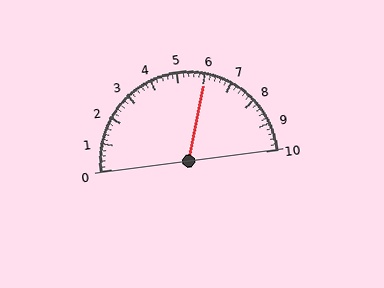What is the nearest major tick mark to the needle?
The nearest major tick mark is 6.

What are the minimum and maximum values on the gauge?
The gauge ranges from 0 to 10.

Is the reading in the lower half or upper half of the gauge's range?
The reading is in the upper half of the range (0 to 10).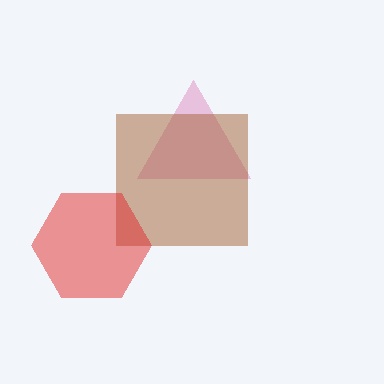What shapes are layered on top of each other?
The layered shapes are: a pink triangle, a brown square, a red hexagon.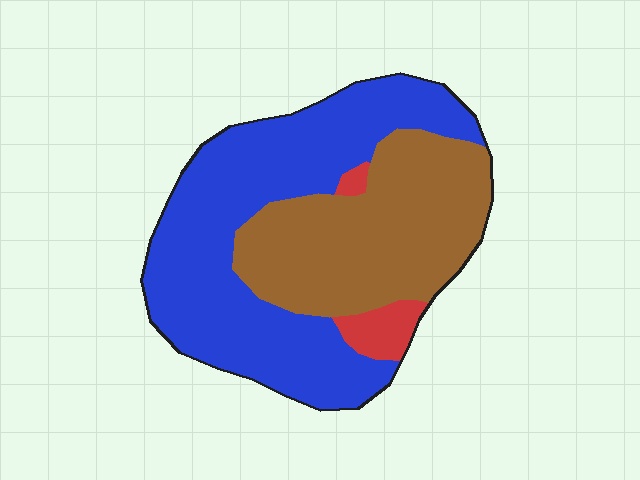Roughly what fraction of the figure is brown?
Brown covers 39% of the figure.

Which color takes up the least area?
Red, at roughly 5%.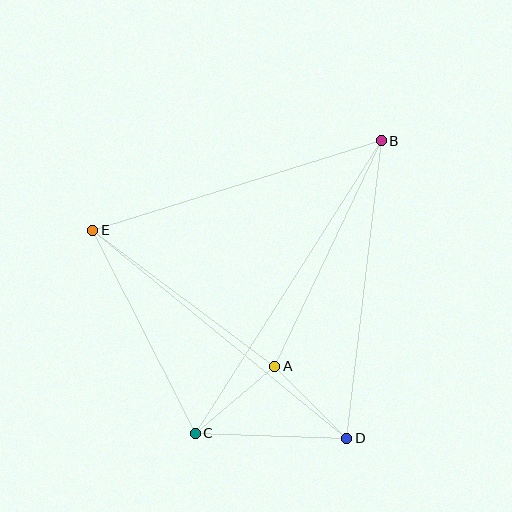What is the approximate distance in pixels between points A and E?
The distance between A and E is approximately 227 pixels.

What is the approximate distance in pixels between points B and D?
The distance between B and D is approximately 300 pixels.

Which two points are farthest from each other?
Points B and C are farthest from each other.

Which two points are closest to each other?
Points A and D are closest to each other.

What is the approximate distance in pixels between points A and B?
The distance between A and B is approximately 250 pixels.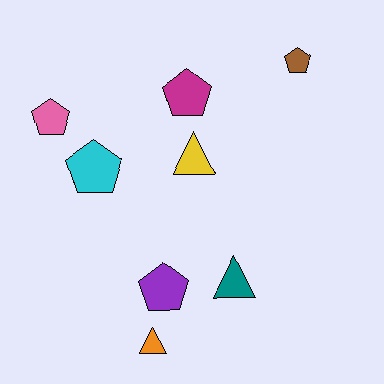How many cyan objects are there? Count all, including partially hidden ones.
There is 1 cyan object.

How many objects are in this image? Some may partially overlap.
There are 8 objects.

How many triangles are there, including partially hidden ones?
There are 3 triangles.